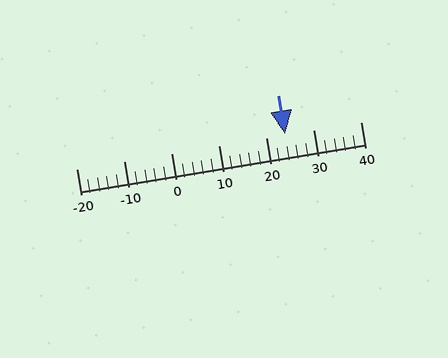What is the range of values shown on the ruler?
The ruler shows values from -20 to 40.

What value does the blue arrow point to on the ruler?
The blue arrow points to approximately 24.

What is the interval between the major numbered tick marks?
The major tick marks are spaced 10 units apart.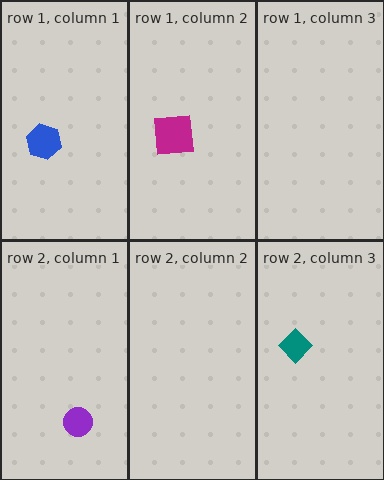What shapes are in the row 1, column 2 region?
The magenta square.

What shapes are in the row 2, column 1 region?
The purple circle.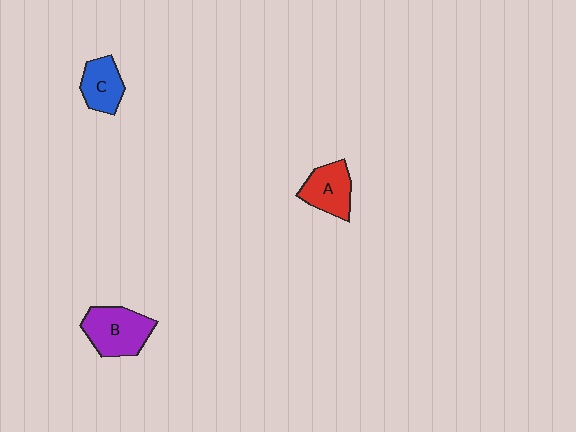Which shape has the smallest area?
Shape C (blue).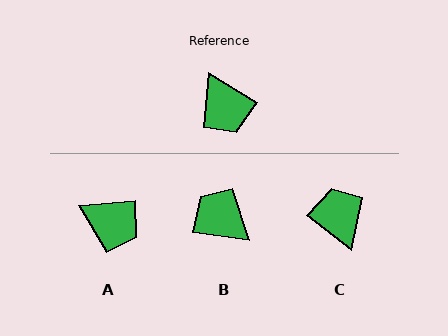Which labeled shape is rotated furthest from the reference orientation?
C, about 173 degrees away.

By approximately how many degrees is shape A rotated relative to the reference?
Approximately 36 degrees counter-clockwise.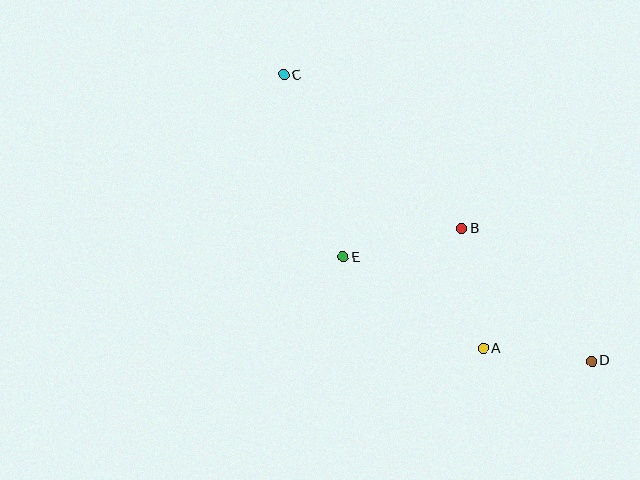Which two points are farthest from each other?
Points C and D are farthest from each other.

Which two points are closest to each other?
Points A and D are closest to each other.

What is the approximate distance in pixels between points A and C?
The distance between A and C is approximately 339 pixels.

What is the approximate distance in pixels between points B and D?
The distance between B and D is approximately 186 pixels.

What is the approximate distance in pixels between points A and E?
The distance between A and E is approximately 167 pixels.